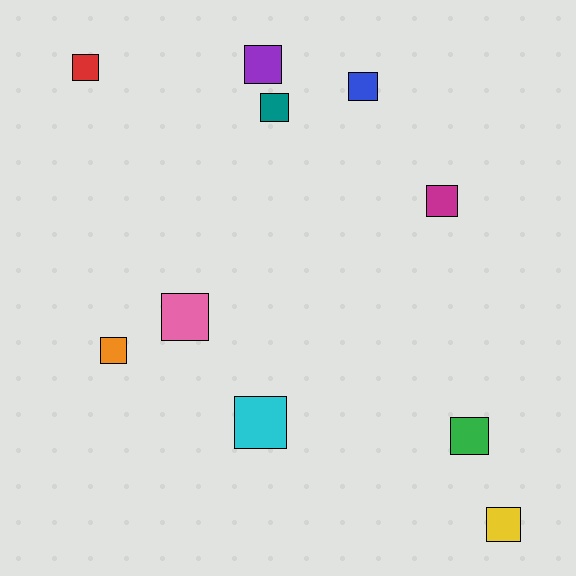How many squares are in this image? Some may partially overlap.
There are 10 squares.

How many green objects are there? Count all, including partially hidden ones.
There is 1 green object.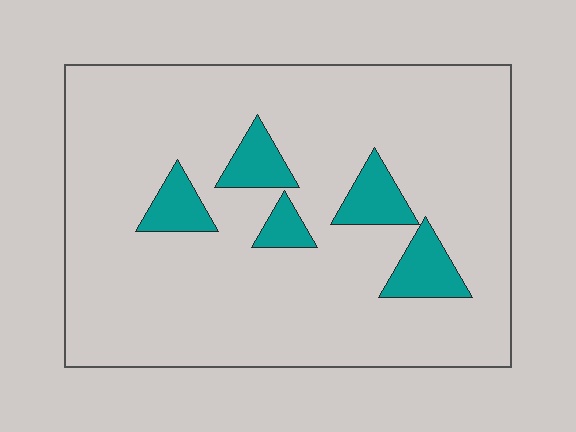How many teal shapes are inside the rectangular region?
5.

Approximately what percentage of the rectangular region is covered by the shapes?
Approximately 10%.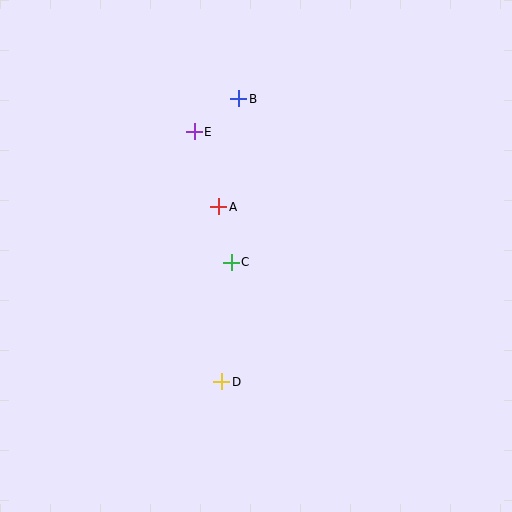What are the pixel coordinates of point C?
Point C is at (231, 262).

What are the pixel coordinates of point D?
Point D is at (222, 382).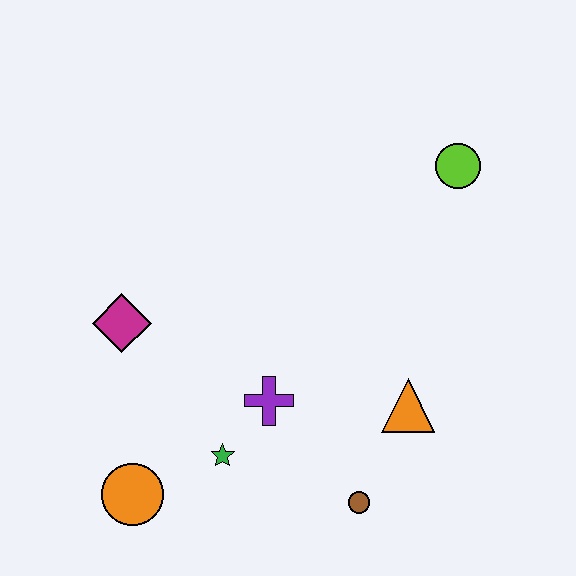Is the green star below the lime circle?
Yes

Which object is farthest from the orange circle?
The lime circle is farthest from the orange circle.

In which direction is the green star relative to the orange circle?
The green star is to the right of the orange circle.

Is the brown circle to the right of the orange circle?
Yes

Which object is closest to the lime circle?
The orange triangle is closest to the lime circle.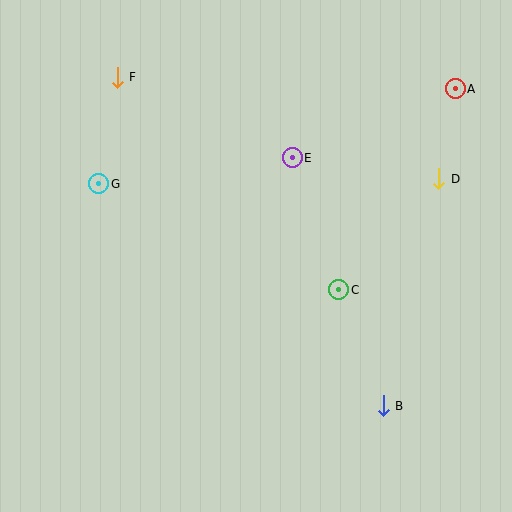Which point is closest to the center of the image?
Point C at (339, 290) is closest to the center.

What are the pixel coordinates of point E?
Point E is at (292, 158).